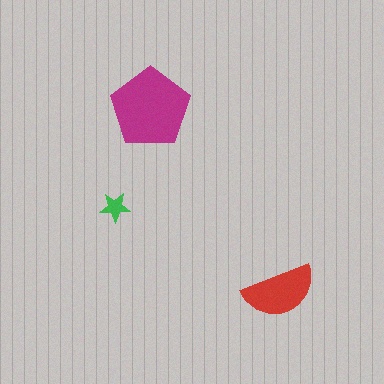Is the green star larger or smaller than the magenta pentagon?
Smaller.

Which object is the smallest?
The green star.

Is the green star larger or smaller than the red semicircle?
Smaller.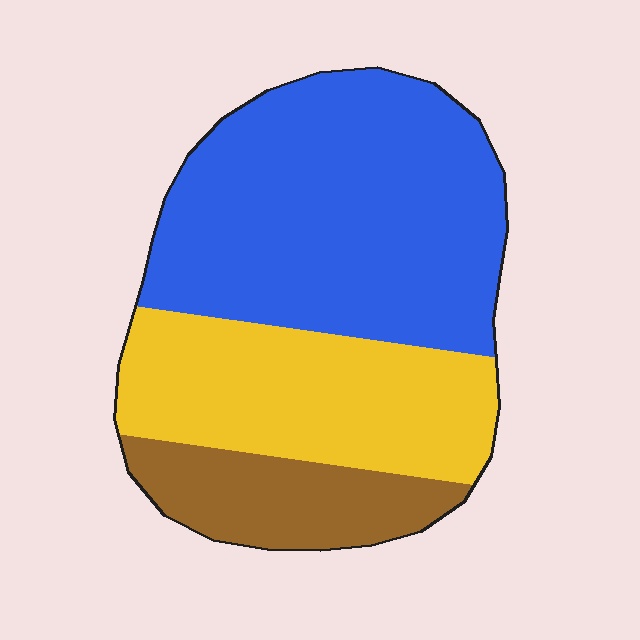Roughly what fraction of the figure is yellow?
Yellow covers about 30% of the figure.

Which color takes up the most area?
Blue, at roughly 50%.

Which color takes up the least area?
Brown, at roughly 15%.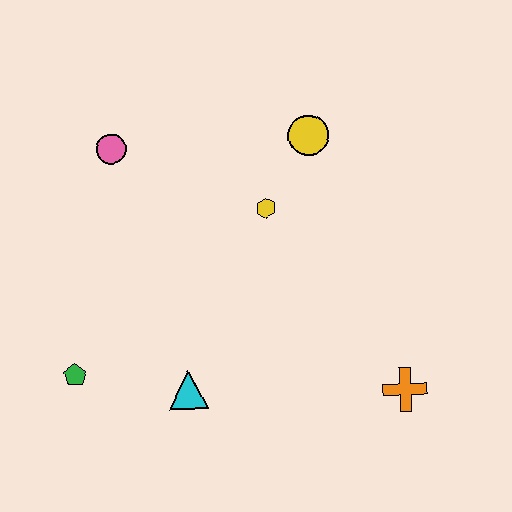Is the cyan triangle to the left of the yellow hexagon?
Yes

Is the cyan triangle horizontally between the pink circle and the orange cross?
Yes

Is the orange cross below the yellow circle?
Yes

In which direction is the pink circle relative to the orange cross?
The pink circle is to the left of the orange cross.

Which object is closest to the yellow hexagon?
The yellow circle is closest to the yellow hexagon.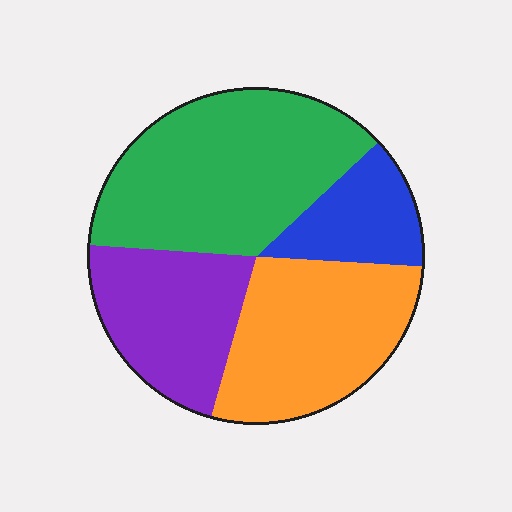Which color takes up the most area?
Green, at roughly 35%.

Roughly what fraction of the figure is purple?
Purple takes up about one fifth (1/5) of the figure.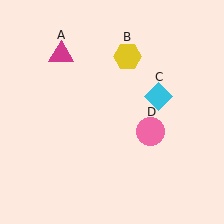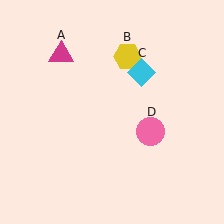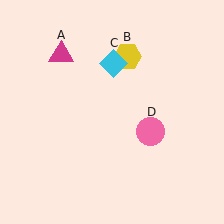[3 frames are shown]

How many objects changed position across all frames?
1 object changed position: cyan diamond (object C).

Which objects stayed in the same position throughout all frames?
Magenta triangle (object A) and yellow hexagon (object B) and pink circle (object D) remained stationary.